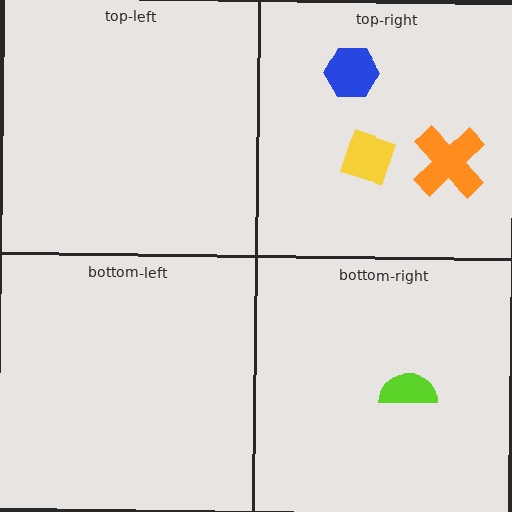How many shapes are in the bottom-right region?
1.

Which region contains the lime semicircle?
The bottom-right region.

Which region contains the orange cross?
The top-right region.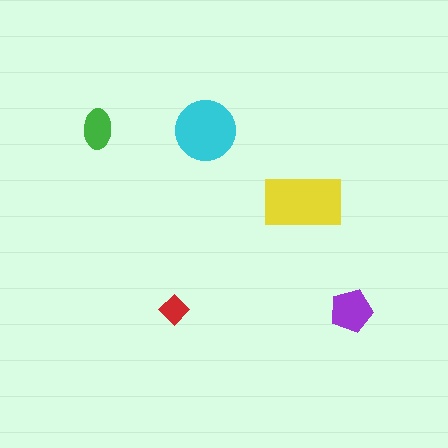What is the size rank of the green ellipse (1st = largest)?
4th.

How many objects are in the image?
There are 5 objects in the image.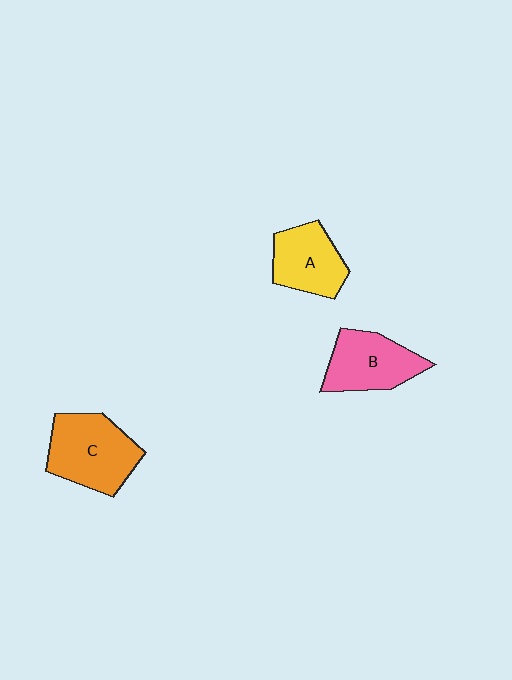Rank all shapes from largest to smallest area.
From largest to smallest: C (orange), B (pink), A (yellow).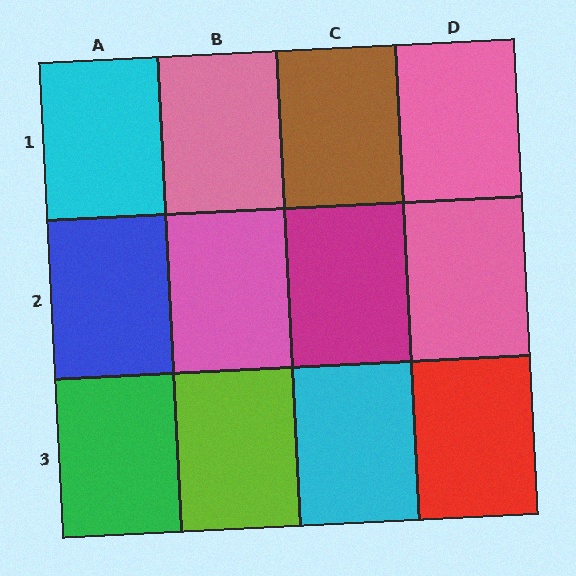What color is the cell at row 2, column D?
Pink.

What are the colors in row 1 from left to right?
Cyan, pink, brown, pink.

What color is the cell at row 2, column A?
Blue.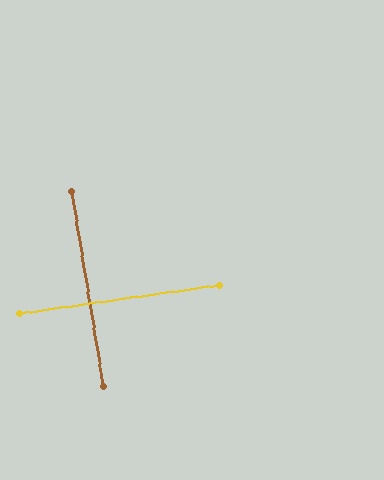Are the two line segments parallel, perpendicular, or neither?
Perpendicular — they meet at approximately 89°.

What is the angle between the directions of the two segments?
Approximately 89 degrees.